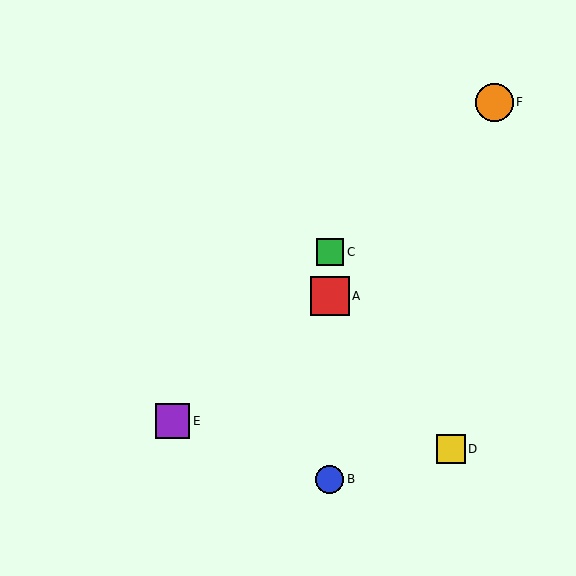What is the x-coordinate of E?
Object E is at x≈173.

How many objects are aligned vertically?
3 objects (A, B, C) are aligned vertically.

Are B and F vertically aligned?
No, B is at x≈330 and F is at x≈494.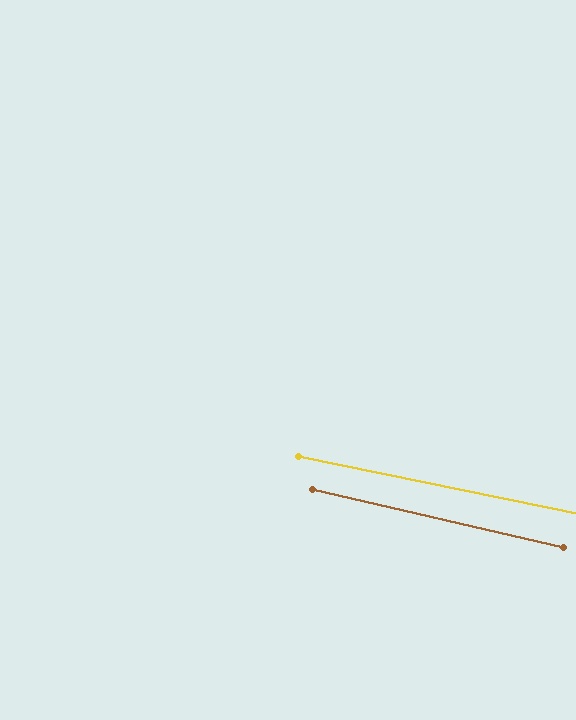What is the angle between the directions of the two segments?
Approximately 2 degrees.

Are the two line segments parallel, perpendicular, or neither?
Parallel — their directions differ by only 1.5°.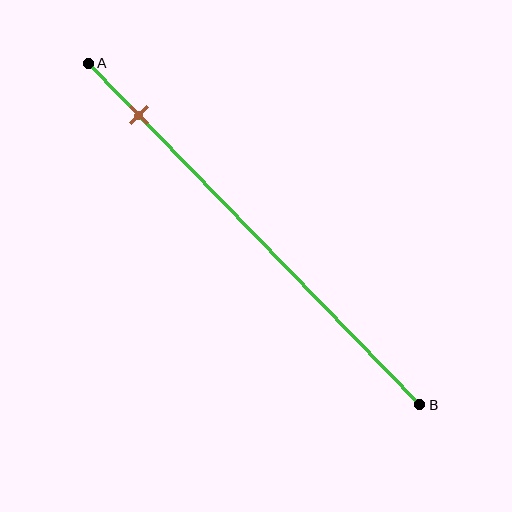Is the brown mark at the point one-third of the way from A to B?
No, the mark is at about 15% from A, not at the 33% one-third point.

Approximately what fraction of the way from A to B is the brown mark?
The brown mark is approximately 15% of the way from A to B.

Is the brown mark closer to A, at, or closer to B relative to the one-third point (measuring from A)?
The brown mark is closer to point A than the one-third point of segment AB.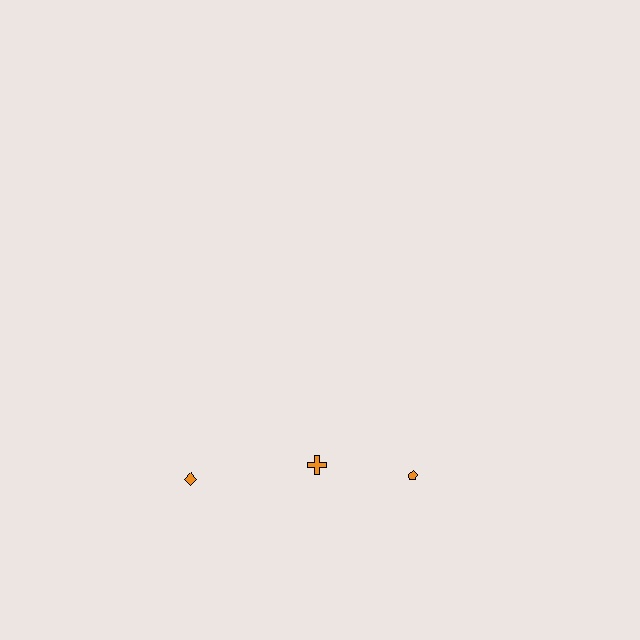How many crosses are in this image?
There is 1 cross.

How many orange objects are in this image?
There are 3 orange objects.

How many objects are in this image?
There are 3 objects.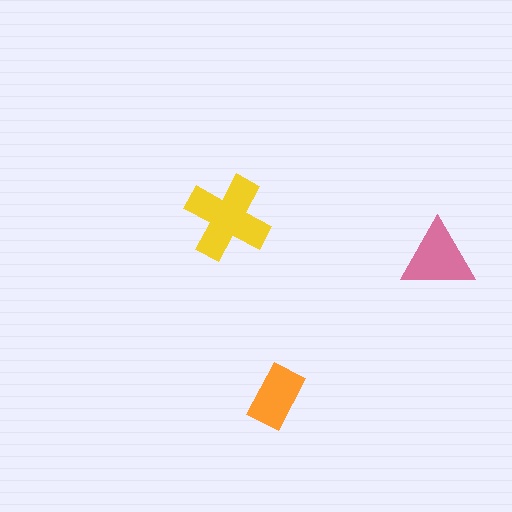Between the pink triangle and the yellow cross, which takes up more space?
The yellow cross.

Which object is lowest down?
The orange rectangle is bottommost.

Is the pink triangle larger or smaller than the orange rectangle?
Larger.